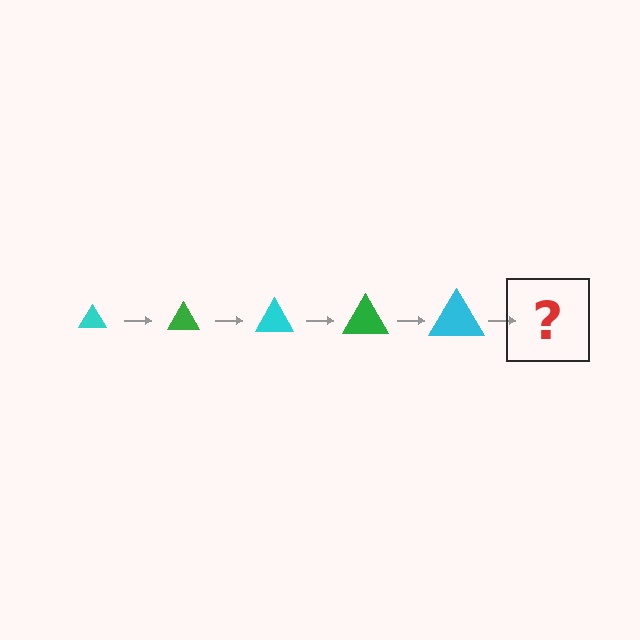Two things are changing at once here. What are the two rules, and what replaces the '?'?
The two rules are that the triangle grows larger each step and the color cycles through cyan and green. The '?' should be a green triangle, larger than the previous one.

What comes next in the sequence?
The next element should be a green triangle, larger than the previous one.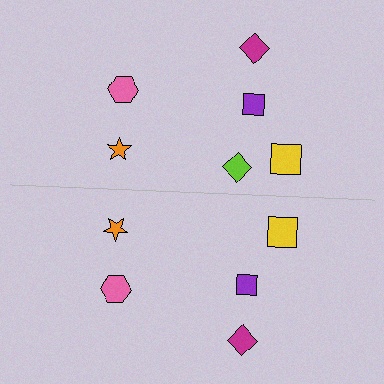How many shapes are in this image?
There are 11 shapes in this image.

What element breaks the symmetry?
A lime diamond is missing from the bottom side.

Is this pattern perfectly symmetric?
No, the pattern is not perfectly symmetric. A lime diamond is missing from the bottom side.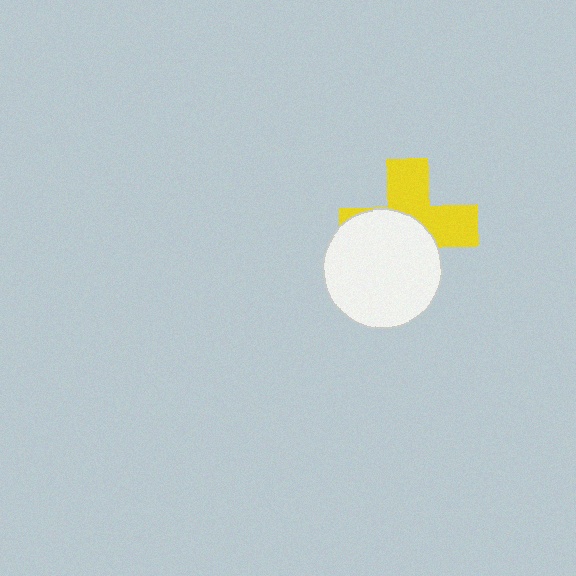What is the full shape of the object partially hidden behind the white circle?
The partially hidden object is a yellow cross.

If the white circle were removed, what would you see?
You would see the complete yellow cross.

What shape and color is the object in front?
The object in front is a white circle.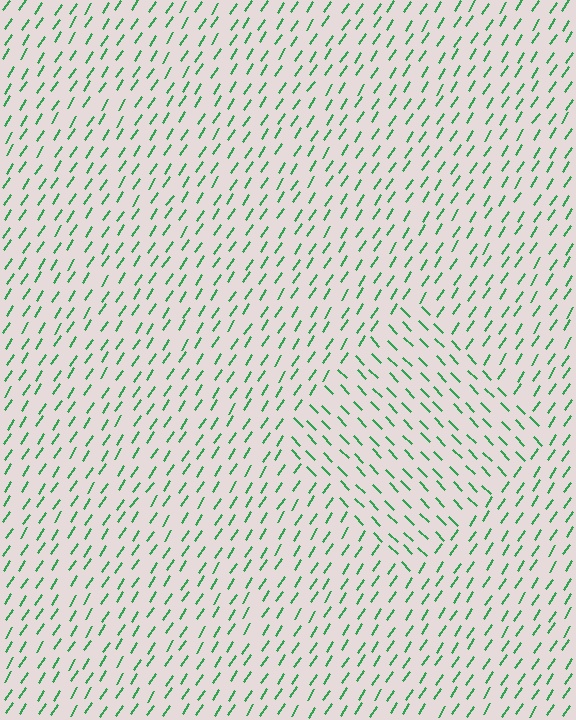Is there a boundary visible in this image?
Yes, there is a texture boundary formed by a change in line orientation.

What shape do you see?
I see a diamond.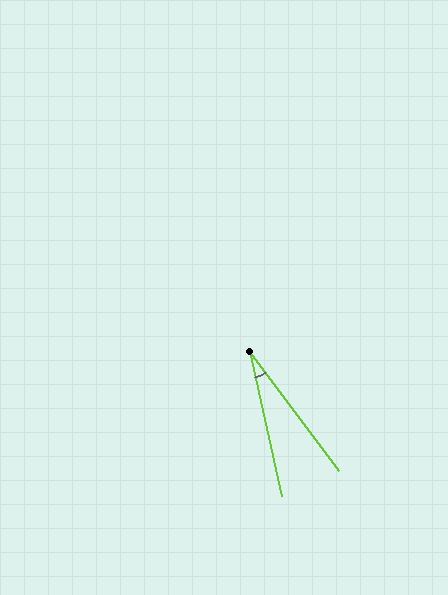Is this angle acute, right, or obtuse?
It is acute.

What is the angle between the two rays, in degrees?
Approximately 25 degrees.